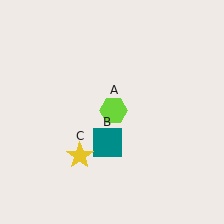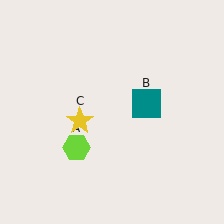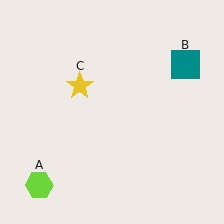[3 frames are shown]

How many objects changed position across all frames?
3 objects changed position: lime hexagon (object A), teal square (object B), yellow star (object C).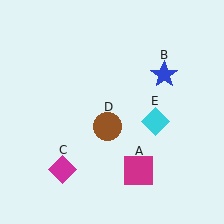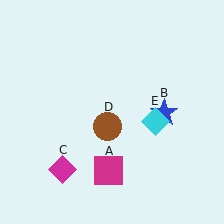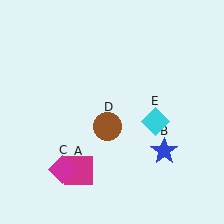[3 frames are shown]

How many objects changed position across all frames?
2 objects changed position: magenta square (object A), blue star (object B).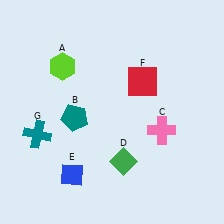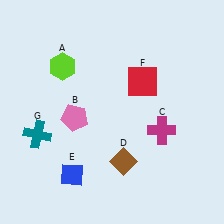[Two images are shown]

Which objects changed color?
B changed from teal to pink. C changed from pink to magenta. D changed from green to brown.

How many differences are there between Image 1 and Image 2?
There are 3 differences between the two images.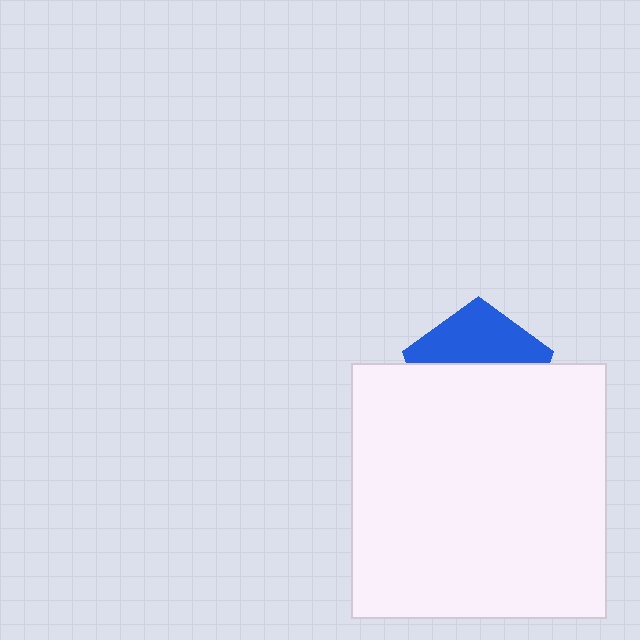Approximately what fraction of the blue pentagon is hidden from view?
Roughly 60% of the blue pentagon is hidden behind the white square.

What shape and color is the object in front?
The object in front is a white square.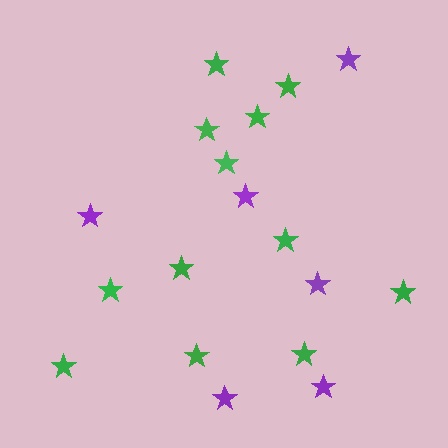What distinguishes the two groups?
There are 2 groups: one group of purple stars (6) and one group of green stars (12).